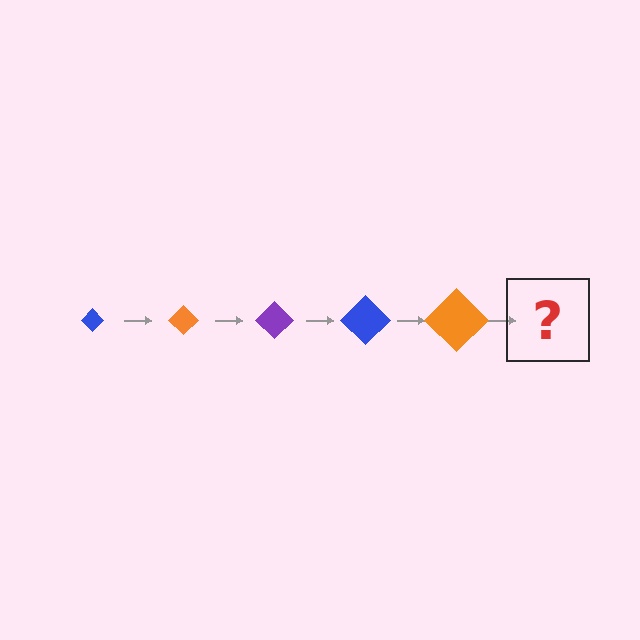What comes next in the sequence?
The next element should be a purple diamond, larger than the previous one.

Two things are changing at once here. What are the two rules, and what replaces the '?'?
The two rules are that the diamond grows larger each step and the color cycles through blue, orange, and purple. The '?' should be a purple diamond, larger than the previous one.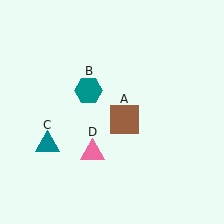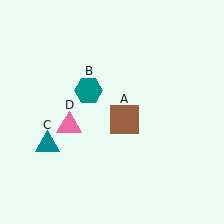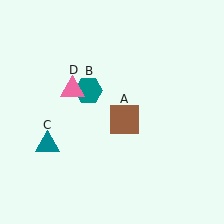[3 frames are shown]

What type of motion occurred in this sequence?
The pink triangle (object D) rotated clockwise around the center of the scene.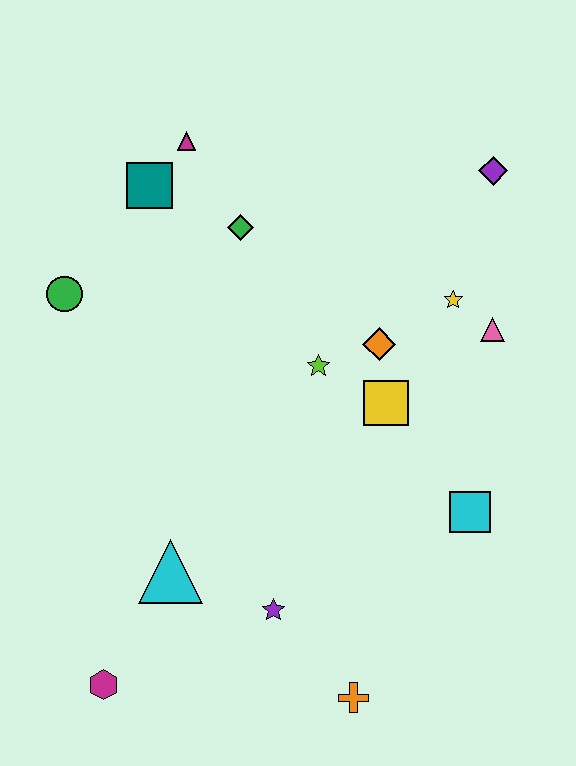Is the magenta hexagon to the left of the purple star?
Yes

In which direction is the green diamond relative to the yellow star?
The green diamond is to the left of the yellow star.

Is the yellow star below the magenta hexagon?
No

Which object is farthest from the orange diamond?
The magenta hexagon is farthest from the orange diamond.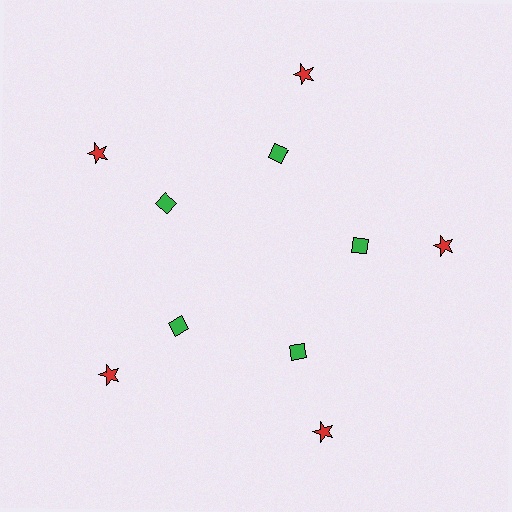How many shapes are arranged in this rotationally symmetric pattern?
There are 10 shapes, arranged in 5 groups of 2.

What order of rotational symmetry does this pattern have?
This pattern has 5-fold rotational symmetry.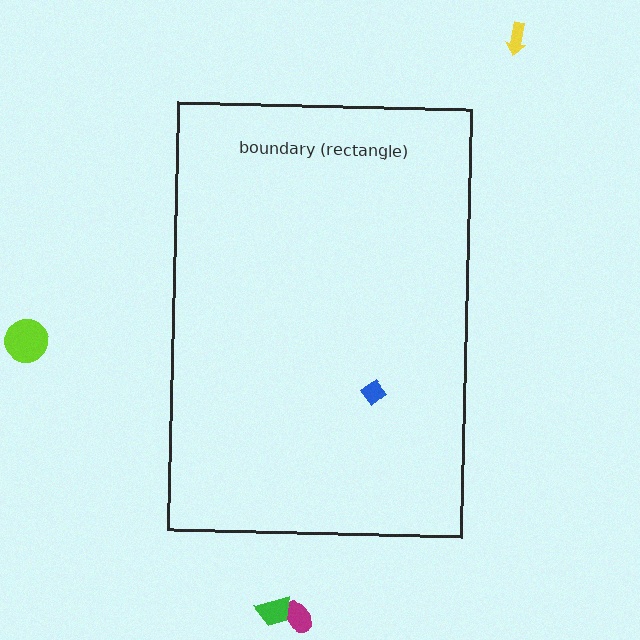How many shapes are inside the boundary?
1 inside, 4 outside.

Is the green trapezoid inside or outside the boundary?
Outside.